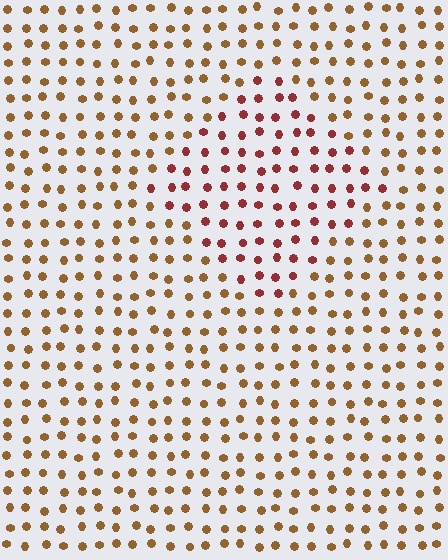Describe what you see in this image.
The image is filled with small brown elements in a uniform arrangement. A diamond-shaped region is visible where the elements are tinted to a slightly different hue, forming a subtle color boundary.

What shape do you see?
I see a diamond.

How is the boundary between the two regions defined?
The boundary is defined purely by a slight shift in hue (about 36 degrees). Spacing, size, and orientation are identical on both sides.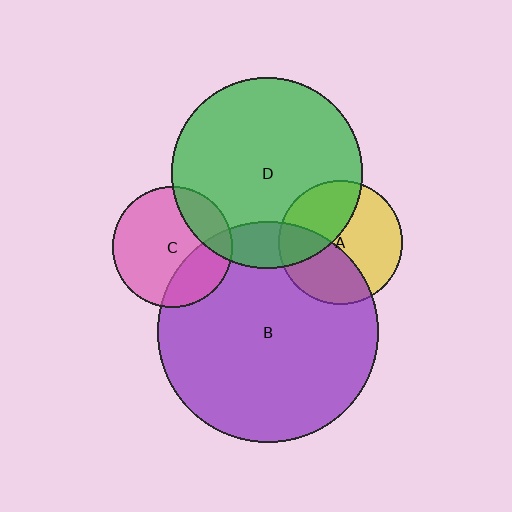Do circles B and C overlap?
Yes.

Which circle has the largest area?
Circle B (purple).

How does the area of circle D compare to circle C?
Approximately 2.5 times.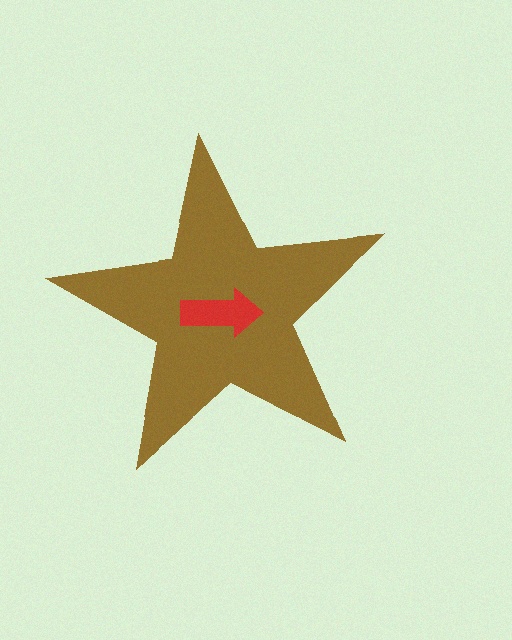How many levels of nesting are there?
2.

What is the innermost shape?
The red arrow.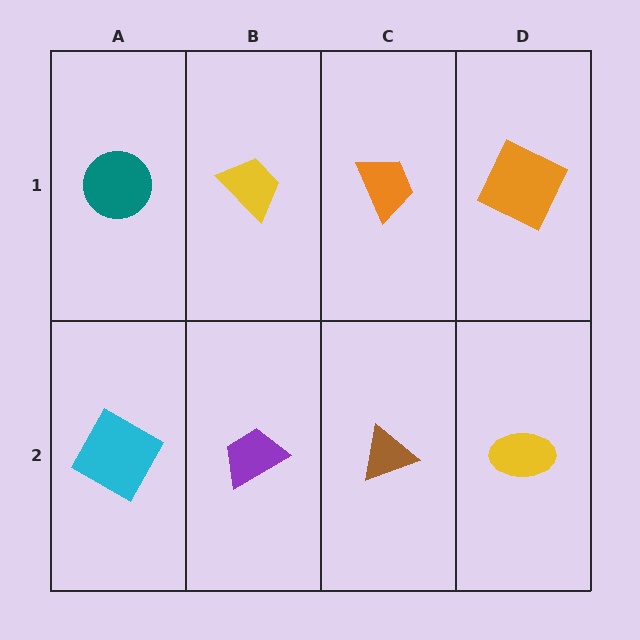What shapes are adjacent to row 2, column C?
An orange trapezoid (row 1, column C), a purple trapezoid (row 2, column B), a yellow ellipse (row 2, column D).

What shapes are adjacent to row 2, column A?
A teal circle (row 1, column A), a purple trapezoid (row 2, column B).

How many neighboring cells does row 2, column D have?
2.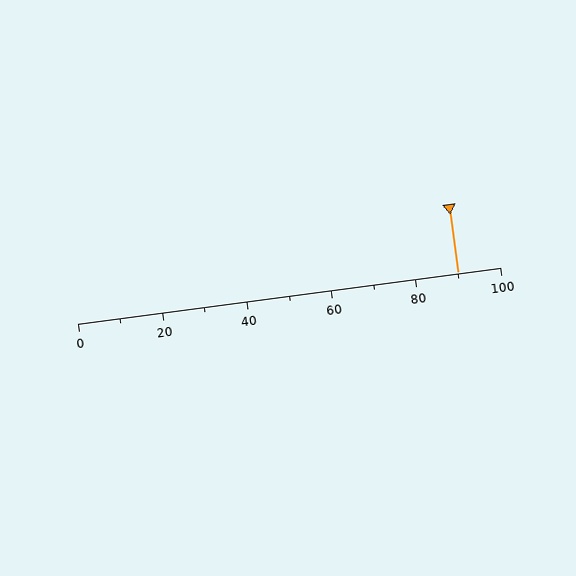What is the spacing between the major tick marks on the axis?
The major ticks are spaced 20 apart.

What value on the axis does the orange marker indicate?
The marker indicates approximately 90.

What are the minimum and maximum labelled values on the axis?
The axis runs from 0 to 100.